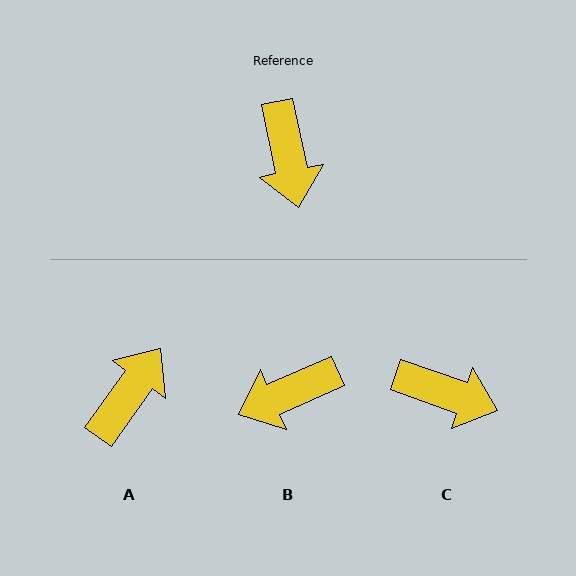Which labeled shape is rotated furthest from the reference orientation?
A, about 133 degrees away.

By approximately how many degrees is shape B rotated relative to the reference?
Approximately 78 degrees clockwise.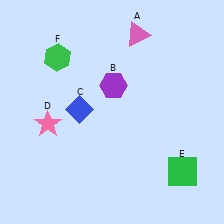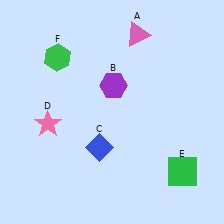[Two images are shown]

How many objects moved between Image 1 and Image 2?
1 object moved between the two images.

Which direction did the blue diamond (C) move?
The blue diamond (C) moved down.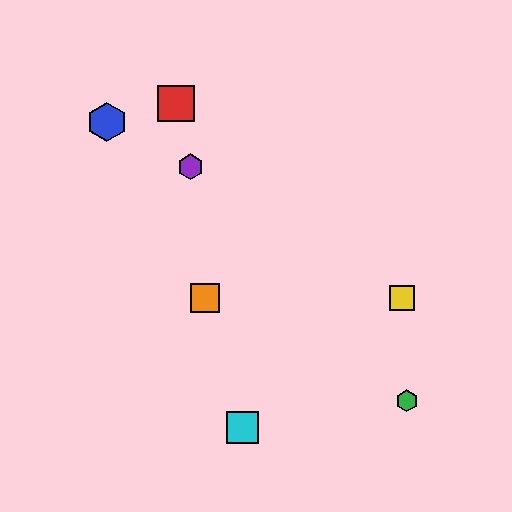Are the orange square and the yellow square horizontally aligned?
Yes, both are at y≈298.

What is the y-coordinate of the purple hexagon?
The purple hexagon is at y≈167.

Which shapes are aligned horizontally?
The yellow square, the orange square are aligned horizontally.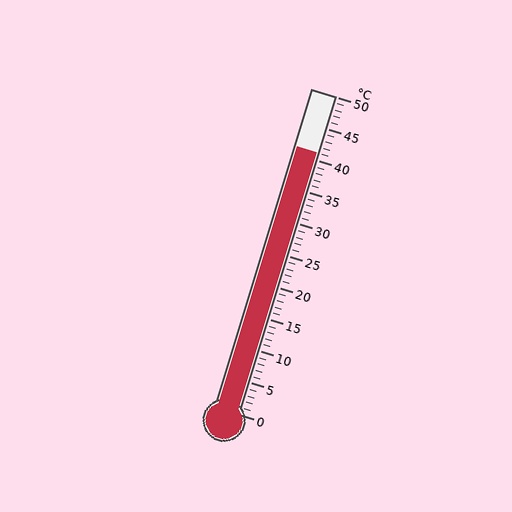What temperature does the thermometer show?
The thermometer shows approximately 41°C.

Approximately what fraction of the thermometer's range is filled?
The thermometer is filled to approximately 80% of its range.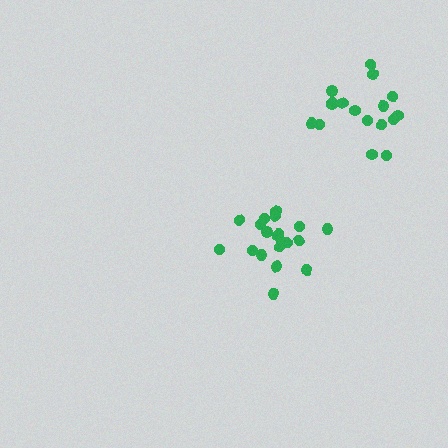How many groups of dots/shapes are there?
There are 2 groups.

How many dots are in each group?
Group 1: 17 dots, Group 2: 20 dots (37 total).